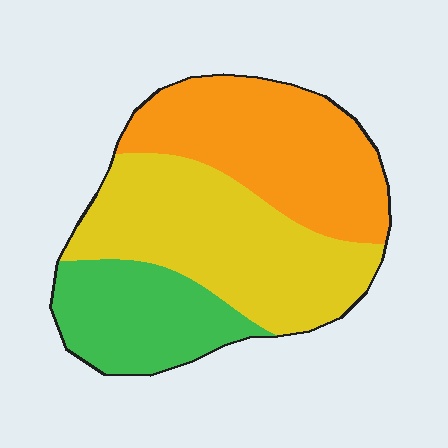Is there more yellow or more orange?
Yellow.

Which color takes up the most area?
Yellow, at roughly 40%.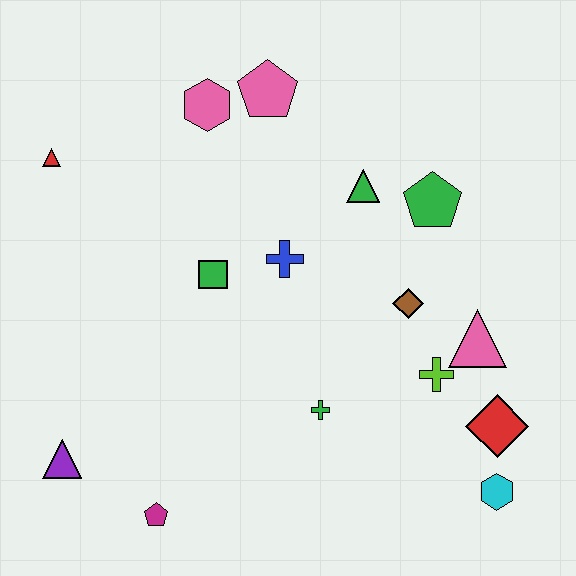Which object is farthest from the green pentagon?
The purple triangle is farthest from the green pentagon.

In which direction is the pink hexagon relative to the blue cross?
The pink hexagon is above the blue cross.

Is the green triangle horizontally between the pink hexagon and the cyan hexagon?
Yes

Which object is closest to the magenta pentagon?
The purple triangle is closest to the magenta pentagon.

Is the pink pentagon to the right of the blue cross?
No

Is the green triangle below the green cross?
No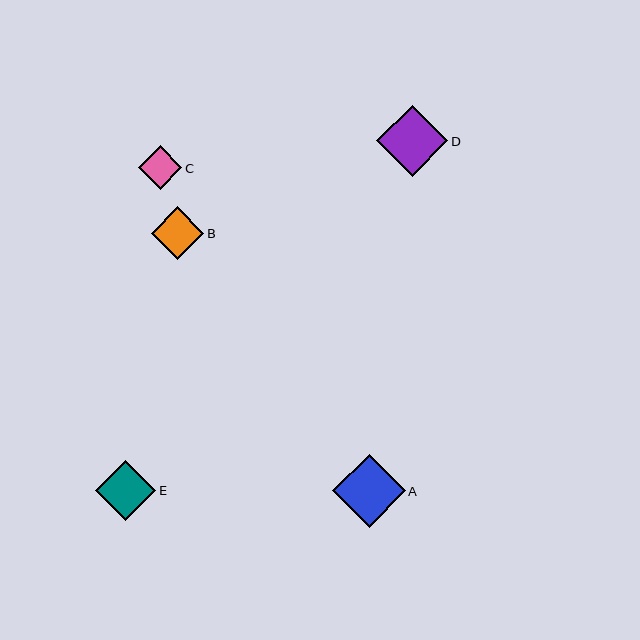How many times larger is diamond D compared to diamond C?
Diamond D is approximately 1.7 times the size of diamond C.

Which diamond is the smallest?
Diamond C is the smallest with a size of approximately 43 pixels.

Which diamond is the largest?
Diamond A is the largest with a size of approximately 73 pixels.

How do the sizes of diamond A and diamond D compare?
Diamond A and diamond D are approximately the same size.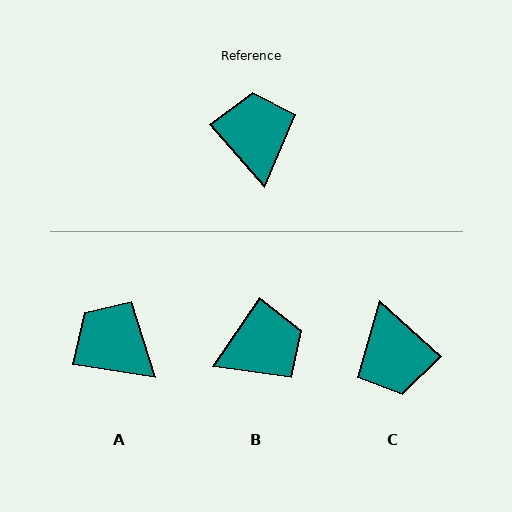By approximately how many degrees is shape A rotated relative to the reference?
Approximately 40 degrees counter-clockwise.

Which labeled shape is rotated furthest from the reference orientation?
C, about 173 degrees away.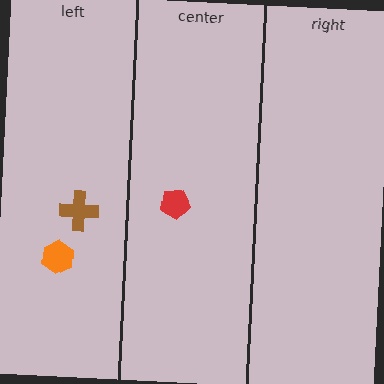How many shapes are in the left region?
2.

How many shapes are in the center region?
1.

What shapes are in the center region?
The red pentagon.